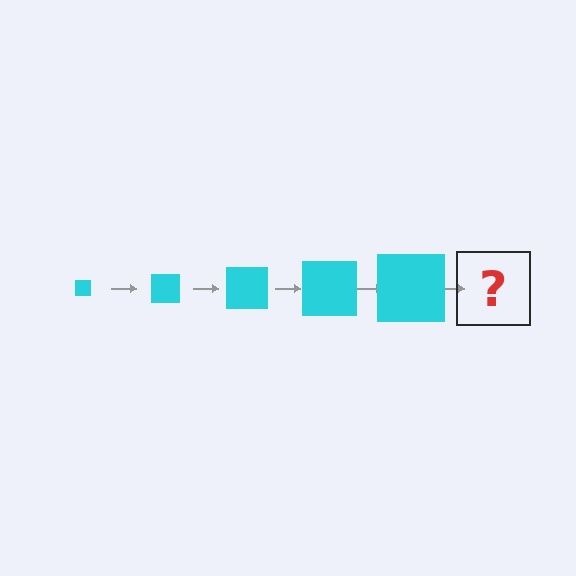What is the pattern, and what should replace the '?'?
The pattern is that the square gets progressively larger each step. The '?' should be a cyan square, larger than the previous one.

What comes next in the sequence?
The next element should be a cyan square, larger than the previous one.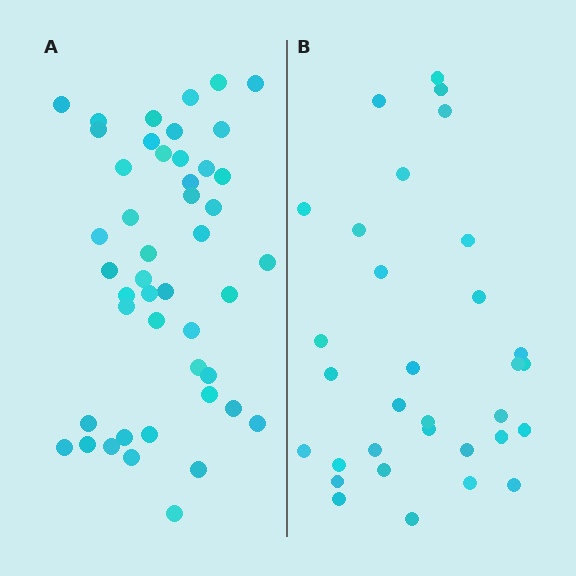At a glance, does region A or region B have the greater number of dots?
Region A (the left region) has more dots.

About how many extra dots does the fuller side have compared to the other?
Region A has approximately 15 more dots than region B.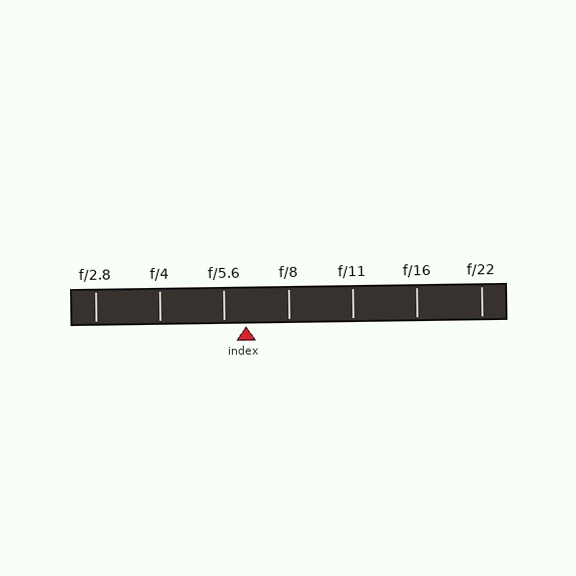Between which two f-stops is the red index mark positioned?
The index mark is between f/5.6 and f/8.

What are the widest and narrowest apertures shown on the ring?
The widest aperture shown is f/2.8 and the narrowest is f/22.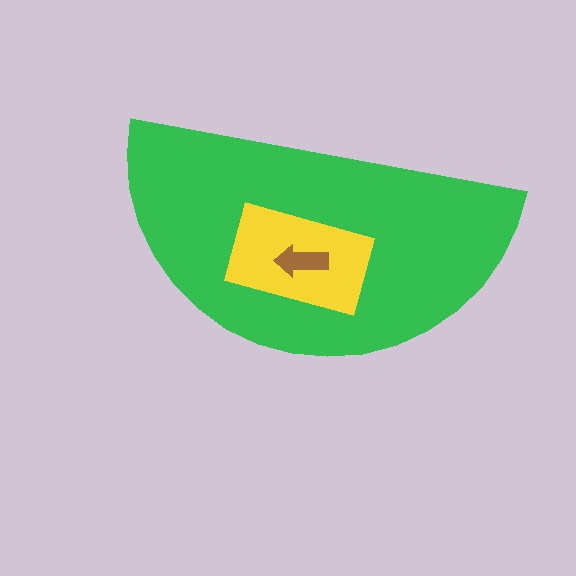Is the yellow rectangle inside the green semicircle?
Yes.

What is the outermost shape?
The green semicircle.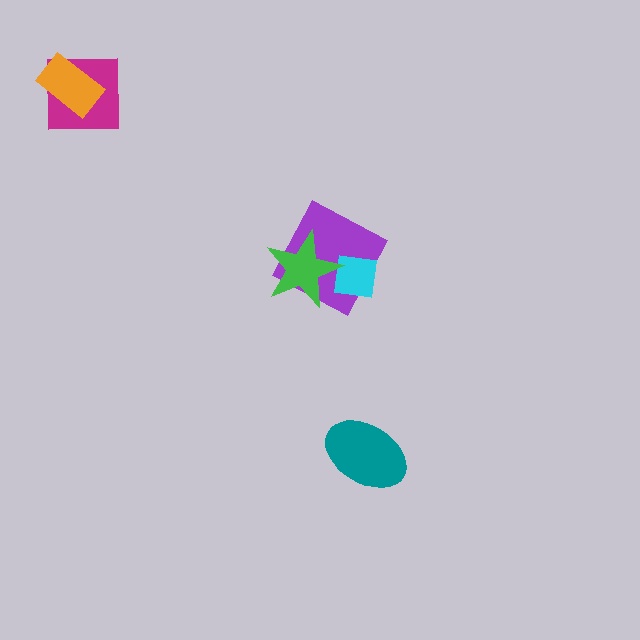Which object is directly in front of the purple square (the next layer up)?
The cyan square is directly in front of the purple square.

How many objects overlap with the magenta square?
1 object overlaps with the magenta square.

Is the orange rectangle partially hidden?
No, no other shape covers it.